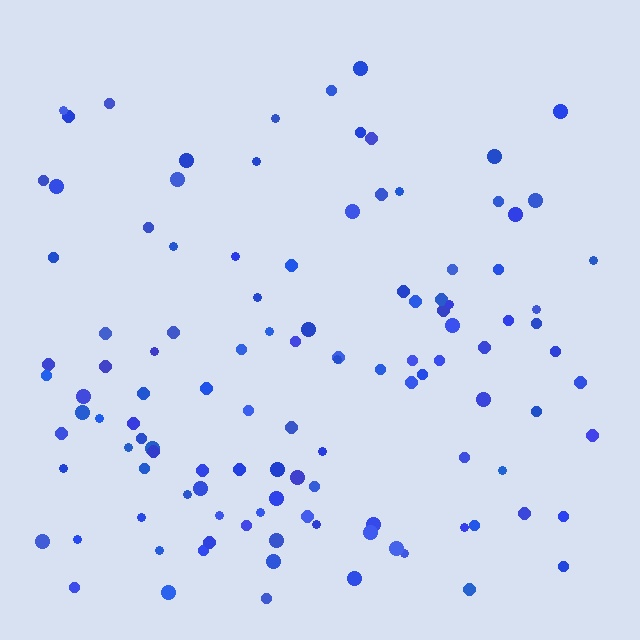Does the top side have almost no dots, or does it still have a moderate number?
Still a moderate number, just noticeably fewer than the bottom.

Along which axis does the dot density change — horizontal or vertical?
Vertical.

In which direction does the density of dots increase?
From top to bottom, with the bottom side densest.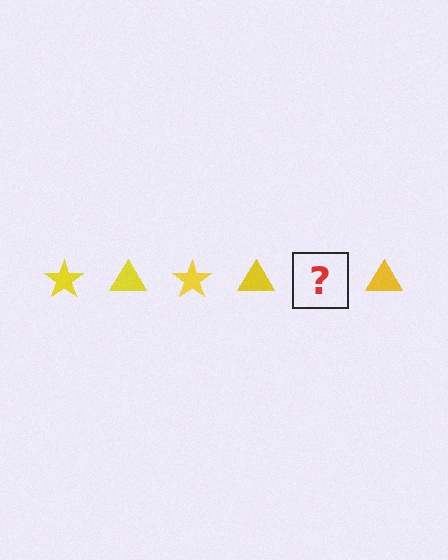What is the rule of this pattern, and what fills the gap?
The rule is that the pattern cycles through star, triangle shapes in yellow. The gap should be filled with a yellow star.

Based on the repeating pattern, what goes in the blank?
The blank should be a yellow star.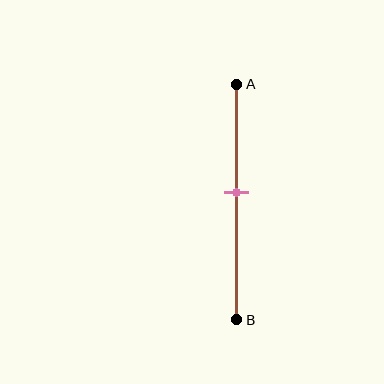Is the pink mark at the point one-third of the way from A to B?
No, the mark is at about 45% from A, not at the 33% one-third point.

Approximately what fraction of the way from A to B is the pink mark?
The pink mark is approximately 45% of the way from A to B.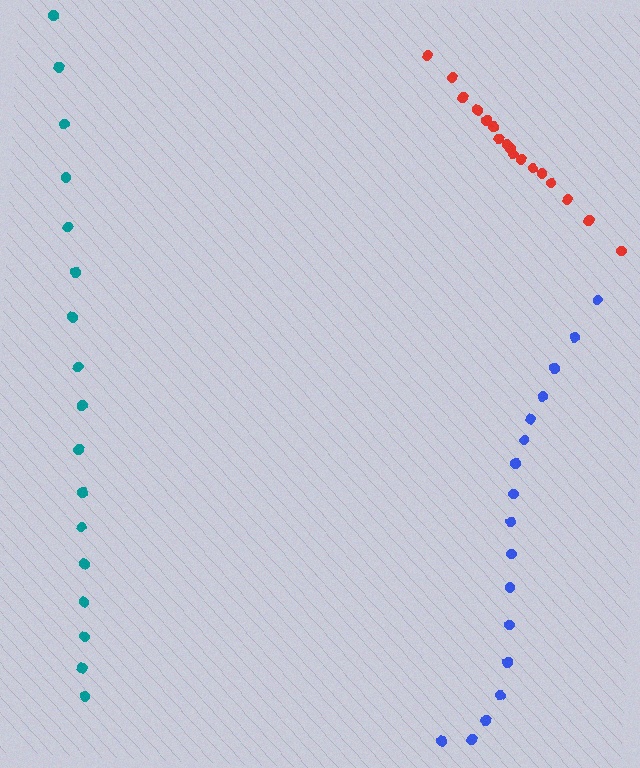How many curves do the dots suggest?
There are 3 distinct paths.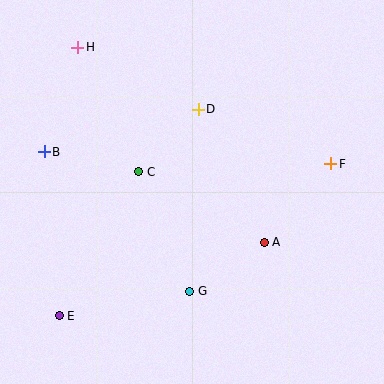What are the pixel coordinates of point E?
Point E is at (59, 316).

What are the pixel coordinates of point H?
Point H is at (78, 47).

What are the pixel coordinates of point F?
Point F is at (331, 164).